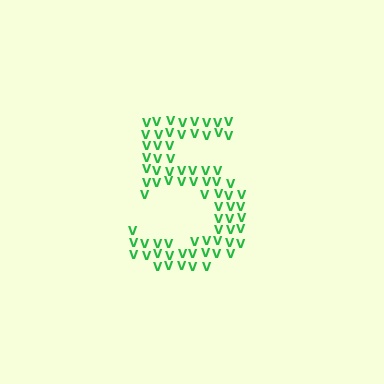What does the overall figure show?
The overall figure shows the digit 5.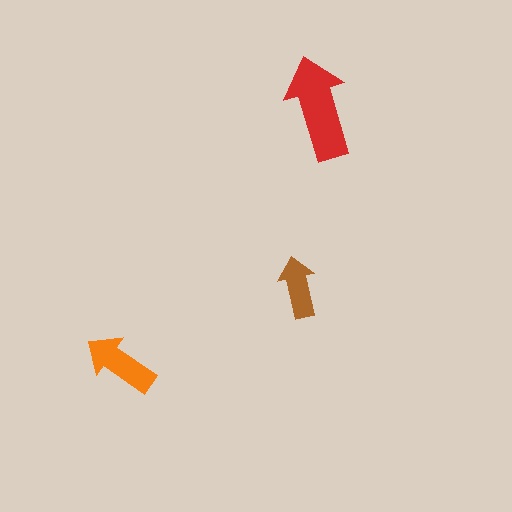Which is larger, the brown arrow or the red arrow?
The red one.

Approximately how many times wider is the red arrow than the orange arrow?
About 1.5 times wider.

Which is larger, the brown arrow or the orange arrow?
The orange one.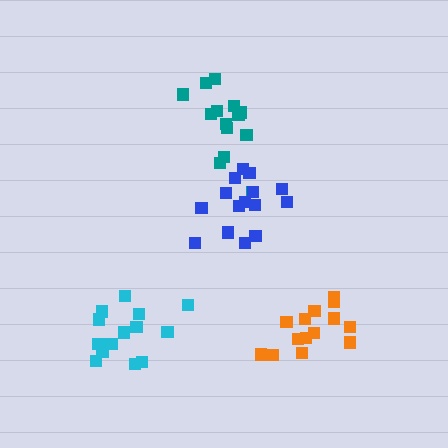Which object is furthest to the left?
The cyan cluster is leftmost.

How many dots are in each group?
Group 1: 14 dots, Group 2: 14 dots, Group 3: 15 dots, Group 4: 14 dots (57 total).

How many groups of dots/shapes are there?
There are 4 groups.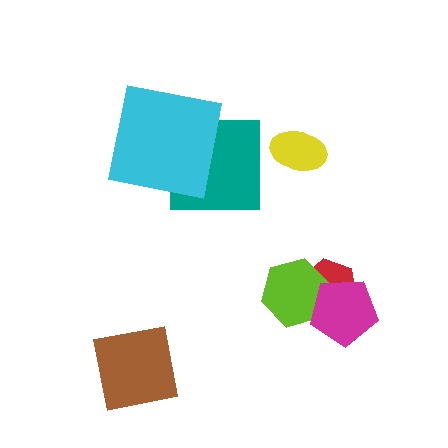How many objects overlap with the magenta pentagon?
2 objects overlap with the magenta pentagon.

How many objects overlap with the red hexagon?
2 objects overlap with the red hexagon.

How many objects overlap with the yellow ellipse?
0 objects overlap with the yellow ellipse.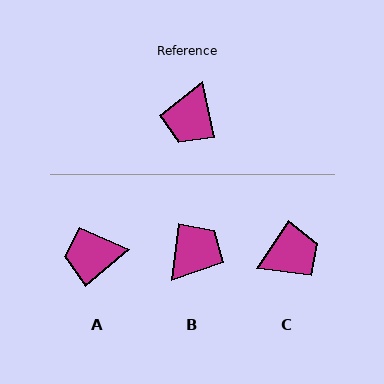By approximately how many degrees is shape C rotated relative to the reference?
Approximately 134 degrees counter-clockwise.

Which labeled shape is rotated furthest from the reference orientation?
B, about 161 degrees away.